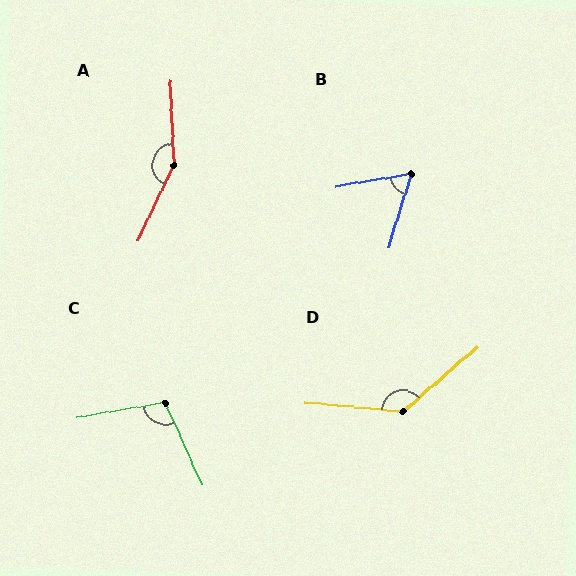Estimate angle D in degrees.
Approximately 134 degrees.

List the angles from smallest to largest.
B (63°), C (104°), D (134°), A (153°).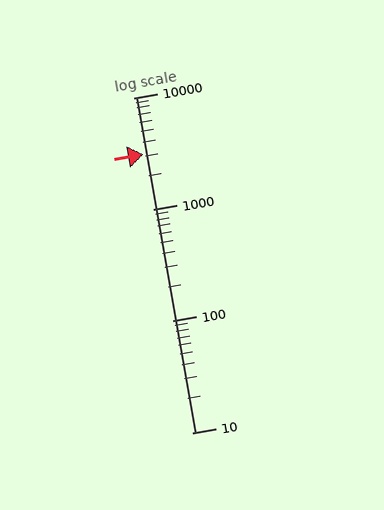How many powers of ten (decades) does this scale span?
The scale spans 3 decades, from 10 to 10000.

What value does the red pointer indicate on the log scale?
The pointer indicates approximately 3100.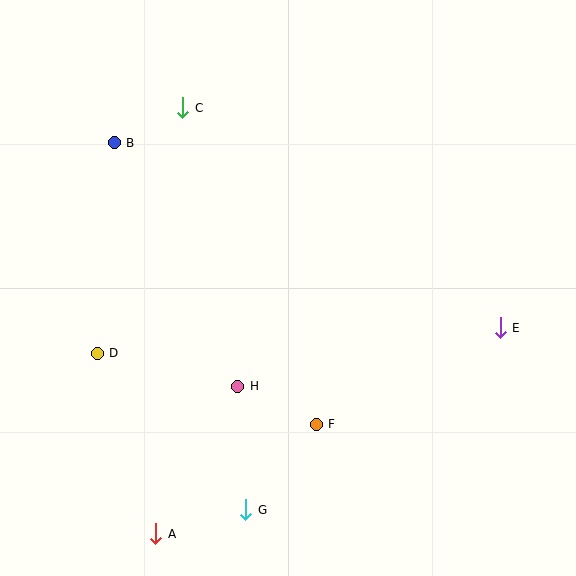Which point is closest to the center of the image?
Point H at (238, 386) is closest to the center.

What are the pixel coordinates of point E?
Point E is at (500, 328).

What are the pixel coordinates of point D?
Point D is at (97, 353).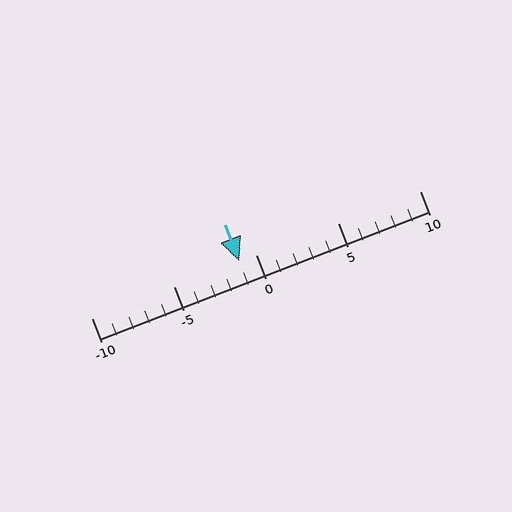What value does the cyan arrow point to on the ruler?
The cyan arrow points to approximately -1.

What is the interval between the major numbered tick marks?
The major tick marks are spaced 5 units apart.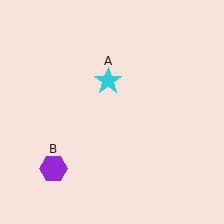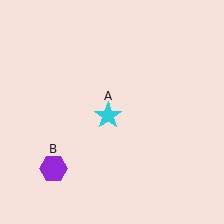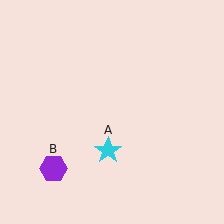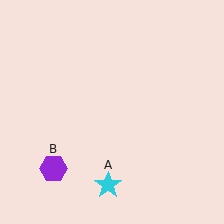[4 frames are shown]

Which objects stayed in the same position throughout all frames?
Purple hexagon (object B) remained stationary.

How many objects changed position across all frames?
1 object changed position: cyan star (object A).